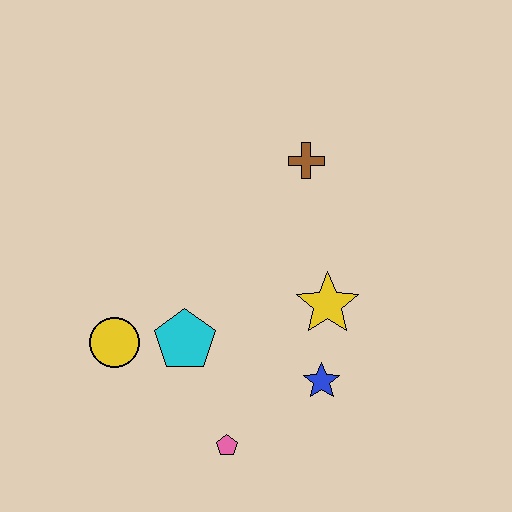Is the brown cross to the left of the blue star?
Yes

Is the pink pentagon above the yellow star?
No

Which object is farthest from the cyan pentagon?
The brown cross is farthest from the cyan pentagon.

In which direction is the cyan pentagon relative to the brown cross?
The cyan pentagon is below the brown cross.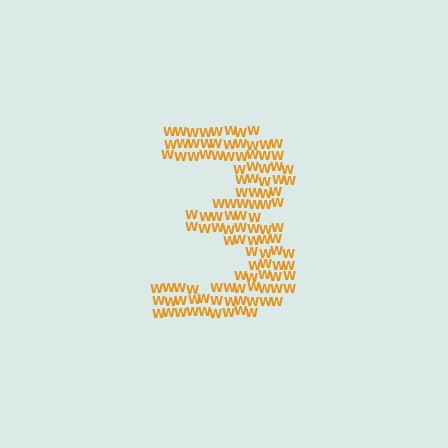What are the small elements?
The small elements are letter W's.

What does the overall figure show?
The overall figure shows the digit 3.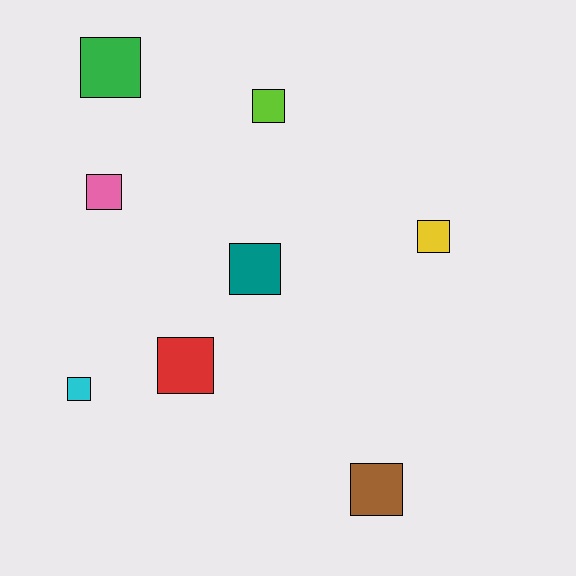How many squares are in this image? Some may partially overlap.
There are 8 squares.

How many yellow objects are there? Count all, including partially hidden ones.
There is 1 yellow object.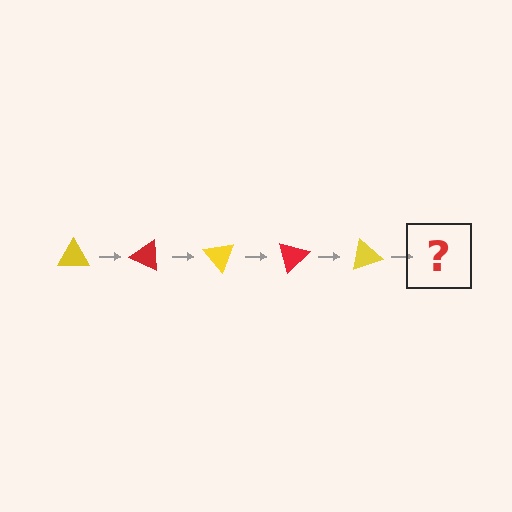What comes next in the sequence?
The next element should be a red triangle, rotated 125 degrees from the start.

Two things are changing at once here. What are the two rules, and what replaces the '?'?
The two rules are that it rotates 25 degrees each step and the color cycles through yellow and red. The '?' should be a red triangle, rotated 125 degrees from the start.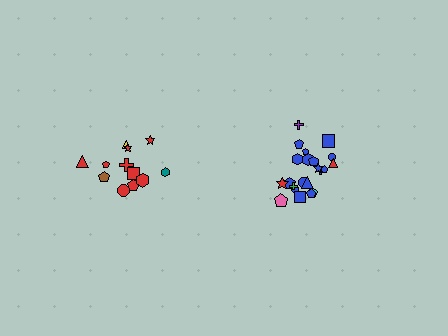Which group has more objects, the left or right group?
The right group.